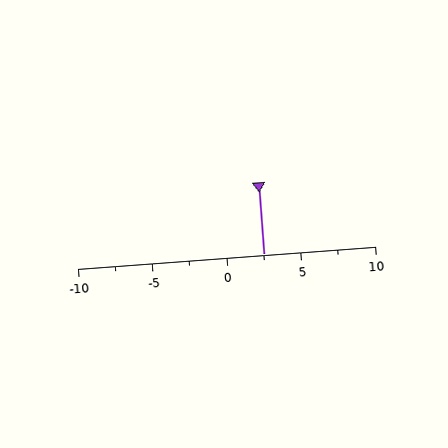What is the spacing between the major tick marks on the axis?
The major ticks are spaced 5 apart.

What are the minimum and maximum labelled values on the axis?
The axis runs from -10 to 10.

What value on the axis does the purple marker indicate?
The marker indicates approximately 2.5.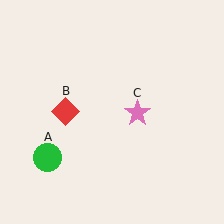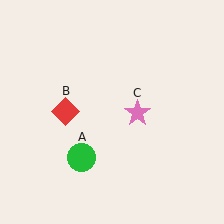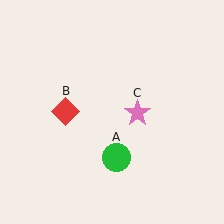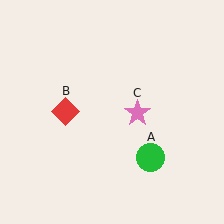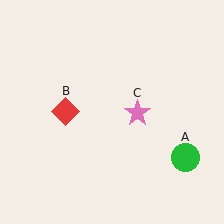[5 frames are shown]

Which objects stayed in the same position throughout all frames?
Red diamond (object B) and pink star (object C) remained stationary.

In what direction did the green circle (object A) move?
The green circle (object A) moved right.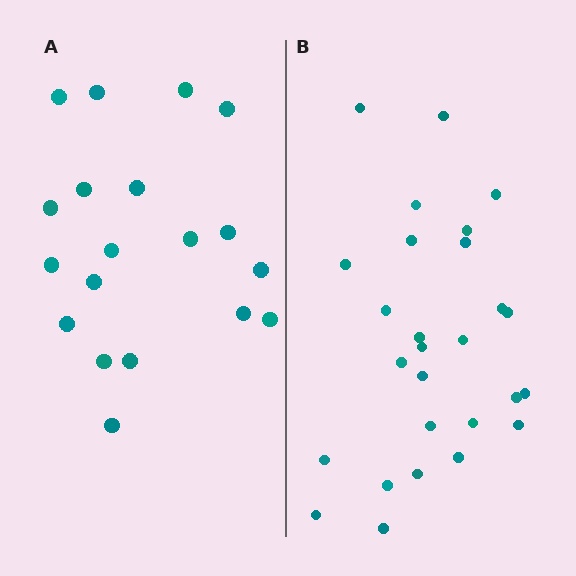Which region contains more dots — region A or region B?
Region B (the right region) has more dots.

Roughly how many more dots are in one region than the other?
Region B has roughly 8 or so more dots than region A.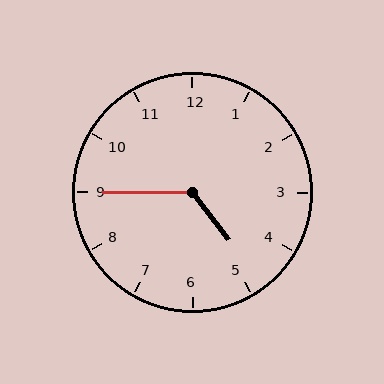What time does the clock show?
4:45.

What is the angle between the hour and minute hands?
Approximately 128 degrees.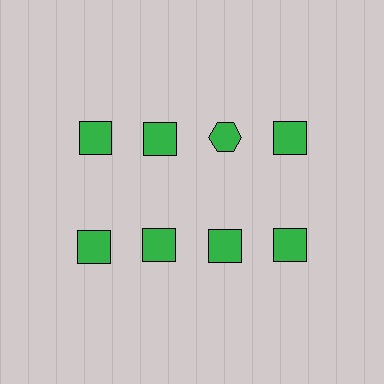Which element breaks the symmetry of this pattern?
The green hexagon in the top row, center column breaks the symmetry. All other shapes are green squares.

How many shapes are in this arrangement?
There are 8 shapes arranged in a grid pattern.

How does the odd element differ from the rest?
It has a different shape: hexagon instead of square.